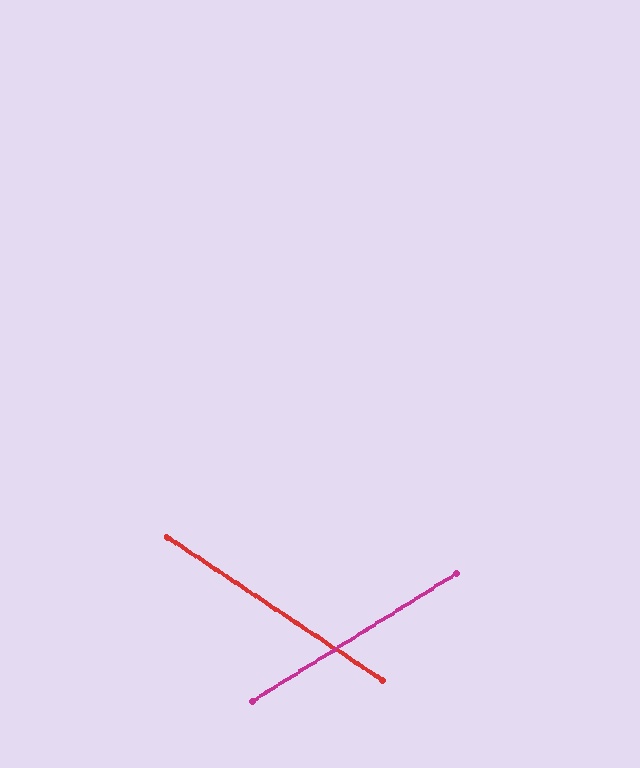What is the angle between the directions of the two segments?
Approximately 66 degrees.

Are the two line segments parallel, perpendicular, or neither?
Neither parallel nor perpendicular — they differ by about 66°.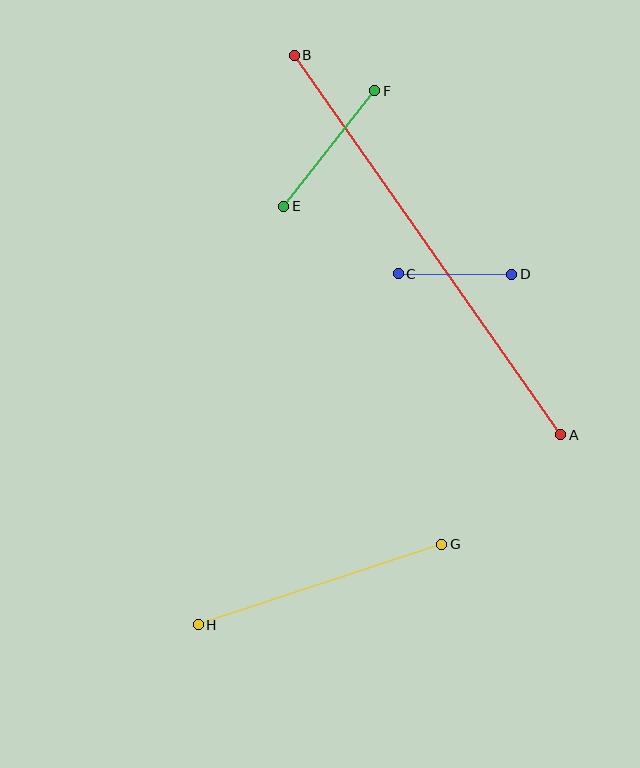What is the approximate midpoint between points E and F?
The midpoint is at approximately (329, 148) pixels.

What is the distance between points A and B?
The distance is approximately 463 pixels.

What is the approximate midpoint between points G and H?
The midpoint is at approximately (320, 584) pixels.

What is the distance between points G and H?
The distance is approximately 256 pixels.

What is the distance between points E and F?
The distance is approximately 148 pixels.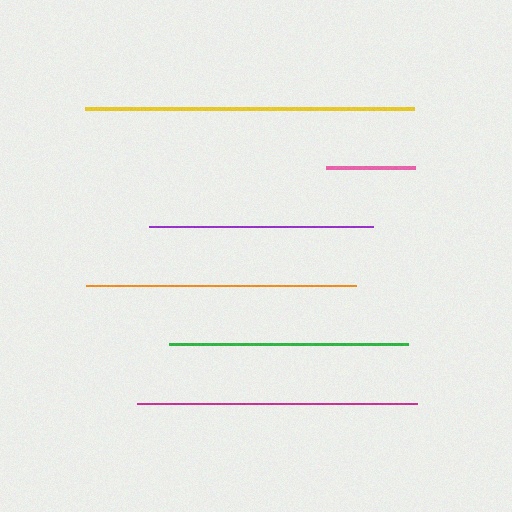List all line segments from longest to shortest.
From longest to shortest: yellow, magenta, orange, green, purple, pink.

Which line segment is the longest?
The yellow line is the longest at approximately 329 pixels.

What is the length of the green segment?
The green segment is approximately 239 pixels long.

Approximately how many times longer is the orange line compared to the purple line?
The orange line is approximately 1.2 times the length of the purple line.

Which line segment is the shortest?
The pink line is the shortest at approximately 89 pixels.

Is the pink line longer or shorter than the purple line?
The purple line is longer than the pink line.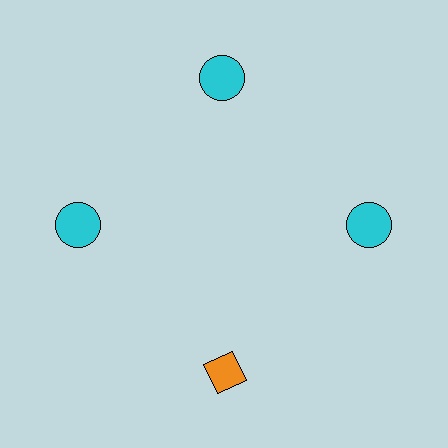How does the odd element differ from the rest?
It differs in both color (orange instead of cyan) and shape (diamond instead of circle).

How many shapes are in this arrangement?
There are 4 shapes arranged in a ring pattern.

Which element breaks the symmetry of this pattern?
The orange diamond at roughly the 6 o'clock position breaks the symmetry. All other shapes are cyan circles.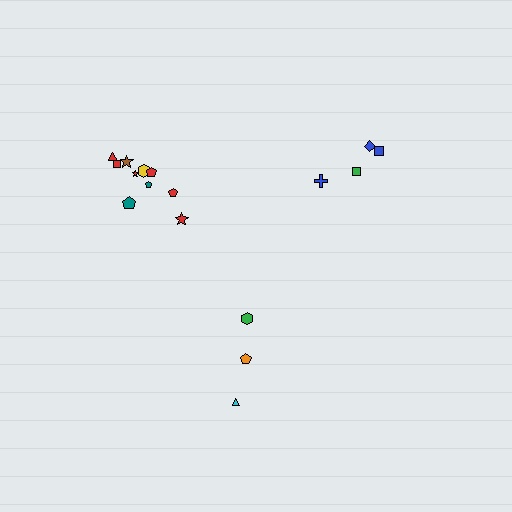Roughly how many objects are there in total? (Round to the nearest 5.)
Roughly 15 objects in total.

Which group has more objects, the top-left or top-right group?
The top-left group.